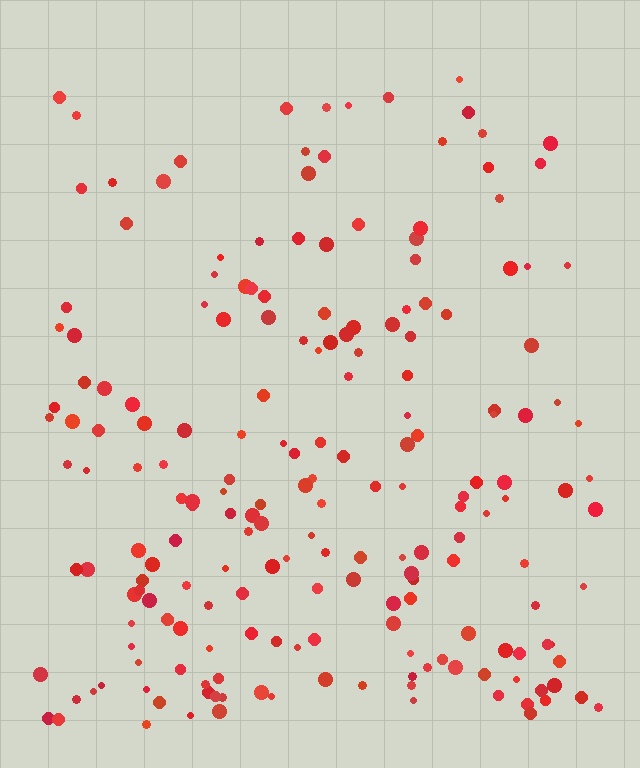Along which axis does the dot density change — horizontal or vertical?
Vertical.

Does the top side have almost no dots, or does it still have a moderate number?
Still a moderate number, just noticeably fewer than the bottom.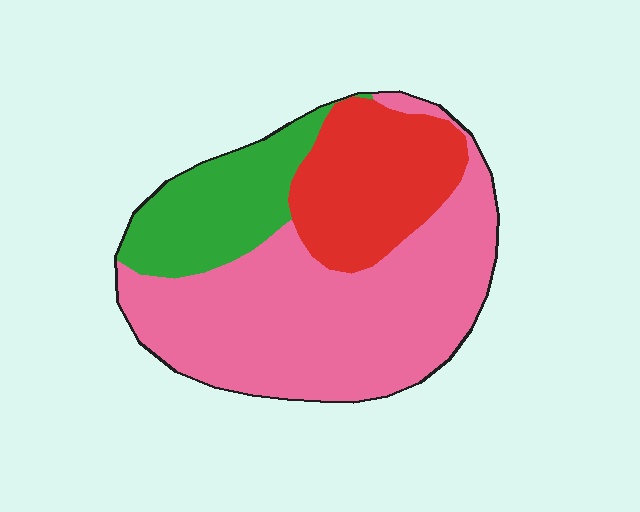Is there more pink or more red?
Pink.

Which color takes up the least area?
Green, at roughly 20%.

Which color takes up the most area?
Pink, at roughly 55%.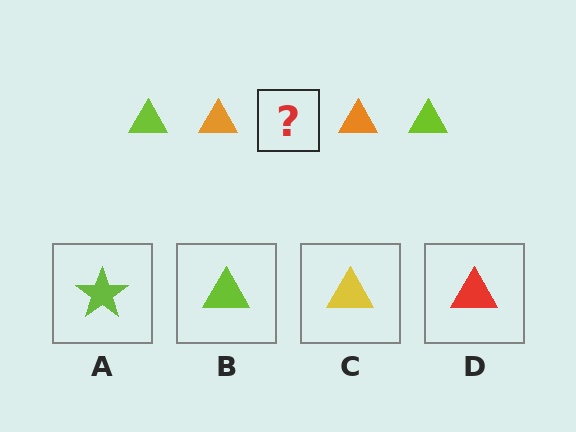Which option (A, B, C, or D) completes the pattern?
B.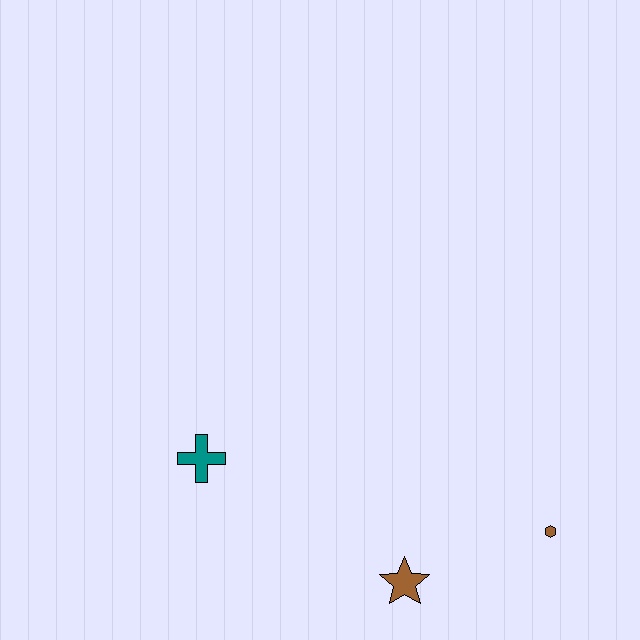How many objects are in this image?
There are 3 objects.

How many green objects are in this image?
There are no green objects.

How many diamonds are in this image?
There are no diamonds.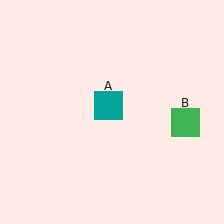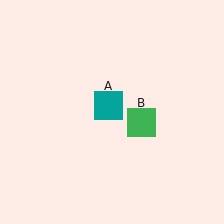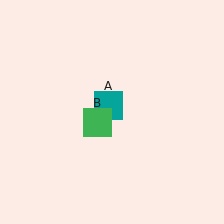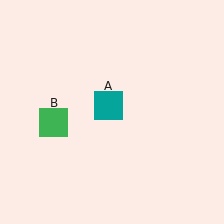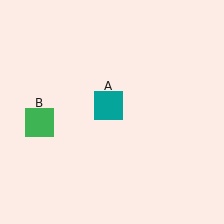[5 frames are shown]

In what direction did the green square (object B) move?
The green square (object B) moved left.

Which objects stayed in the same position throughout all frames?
Teal square (object A) remained stationary.